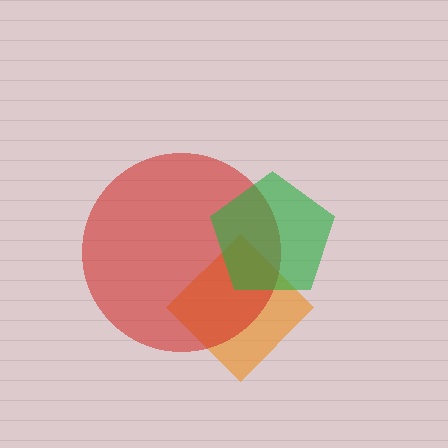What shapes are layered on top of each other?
The layered shapes are: an orange diamond, a red circle, a green pentagon.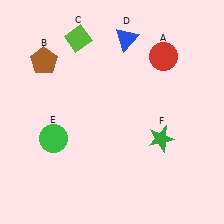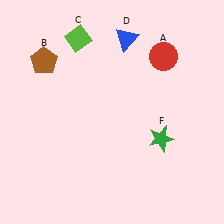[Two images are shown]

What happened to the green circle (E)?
The green circle (E) was removed in Image 2. It was in the bottom-left area of Image 1.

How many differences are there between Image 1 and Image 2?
There is 1 difference between the two images.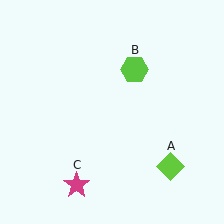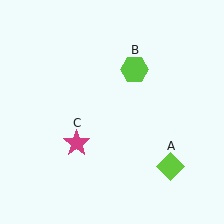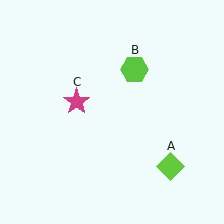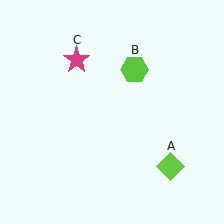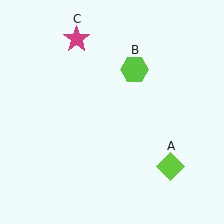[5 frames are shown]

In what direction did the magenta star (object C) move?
The magenta star (object C) moved up.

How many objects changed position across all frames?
1 object changed position: magenta star (object C).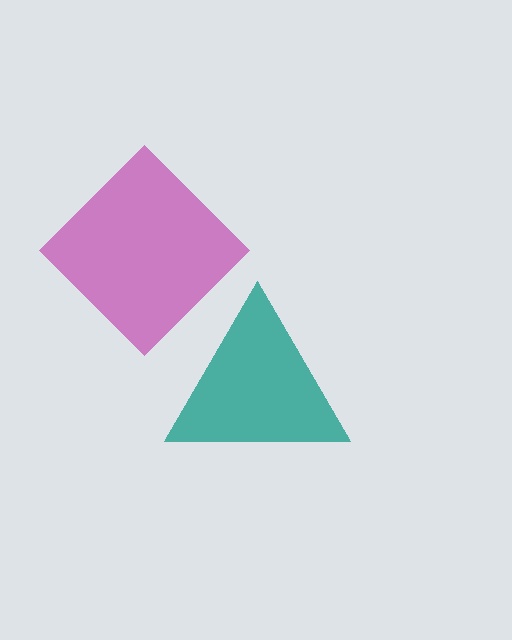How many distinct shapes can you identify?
There are 2 distinct shapes: a teal triangle, a magenta diamond.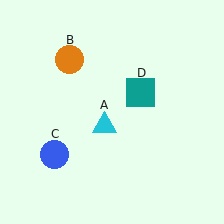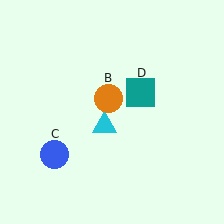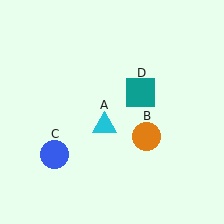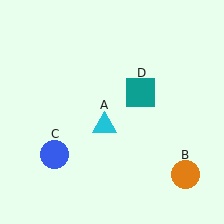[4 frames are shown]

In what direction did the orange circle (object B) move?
The orange circle (object B) moved down and to the right.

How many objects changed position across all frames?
1 object changed position: orange circle (object B).